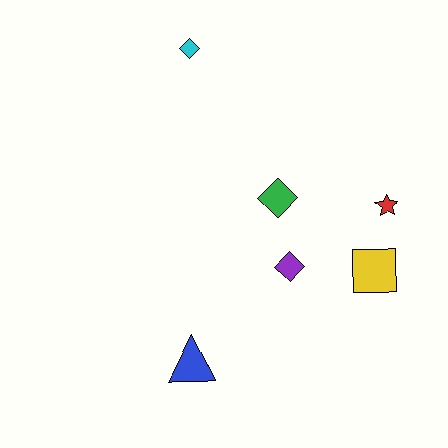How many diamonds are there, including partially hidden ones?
There are 3 diamonds.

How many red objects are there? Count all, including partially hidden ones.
There is 1 red object.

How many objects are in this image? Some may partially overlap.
There are 6 objects.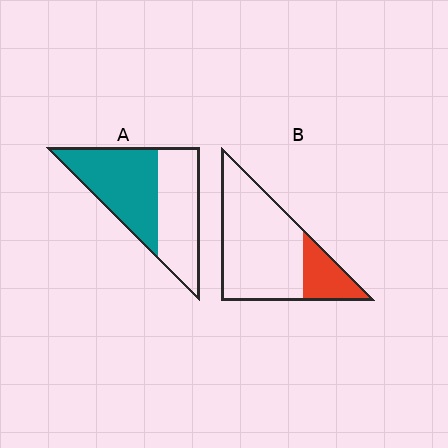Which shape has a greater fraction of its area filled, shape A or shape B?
Shape A.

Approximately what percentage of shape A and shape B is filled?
A is approximately 55% and B is approximately 20%.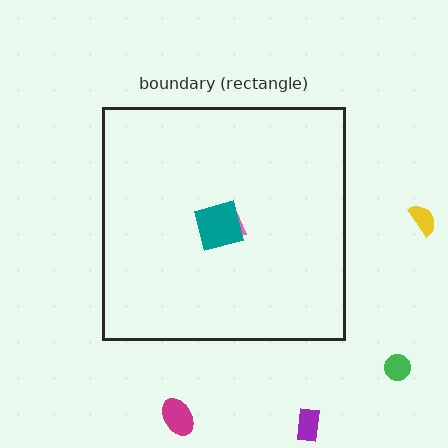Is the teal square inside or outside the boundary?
Inside.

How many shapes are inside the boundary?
2 inside, 4 outside.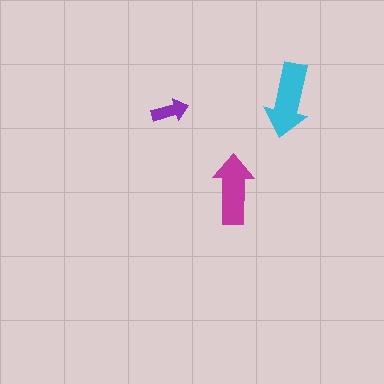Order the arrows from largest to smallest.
the cyan one, the magenta one, the purple one.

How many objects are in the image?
There are 3 objects in the image.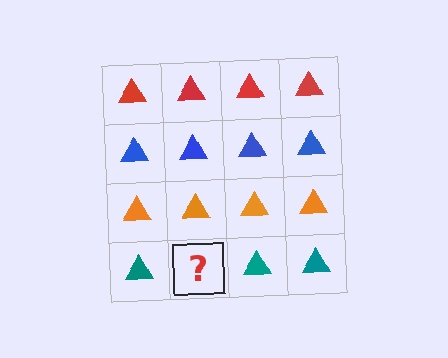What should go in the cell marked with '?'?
The missing cell should contain a teal triangle.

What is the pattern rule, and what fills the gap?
The rule is that each row has a consistent color. The gap should be filled with a teal triangle.